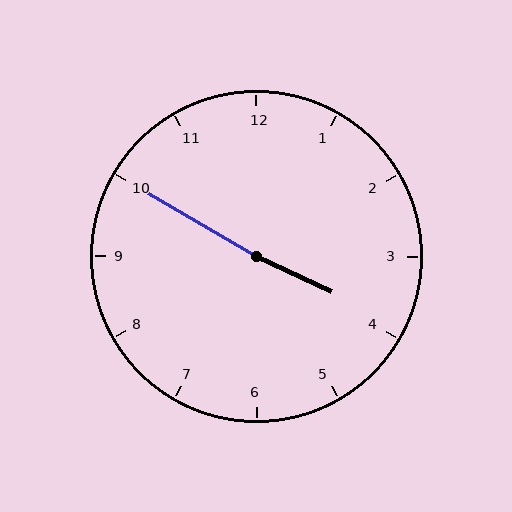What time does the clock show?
3:50.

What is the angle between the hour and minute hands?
Approximately 175 degrees.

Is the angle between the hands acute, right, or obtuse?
It is obtuse.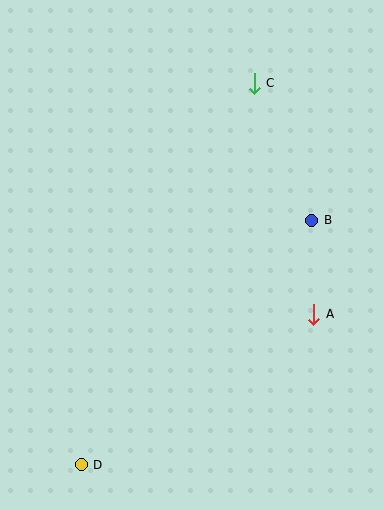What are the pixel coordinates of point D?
Point D is at (81, 465).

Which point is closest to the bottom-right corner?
Point A is closest to the bottom-right corner.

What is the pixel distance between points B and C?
The distance between B and C is 149 pixels.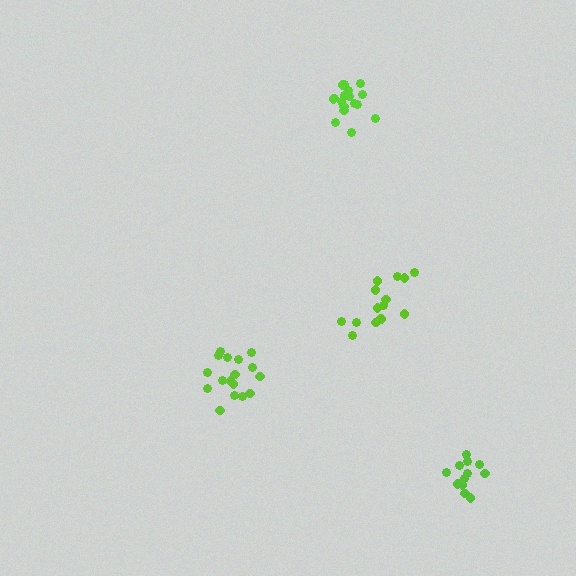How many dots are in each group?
Group 1: 17 dots, Group 2: 17 dots, Group 3: 14 dots, Group 4: 13 dots (61 total).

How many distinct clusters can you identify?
There are 4 distinct clusters.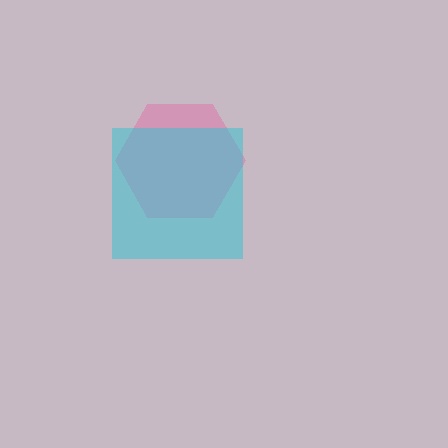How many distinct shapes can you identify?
There are 2 distinct shapes: a pink hexagon, a cyan square.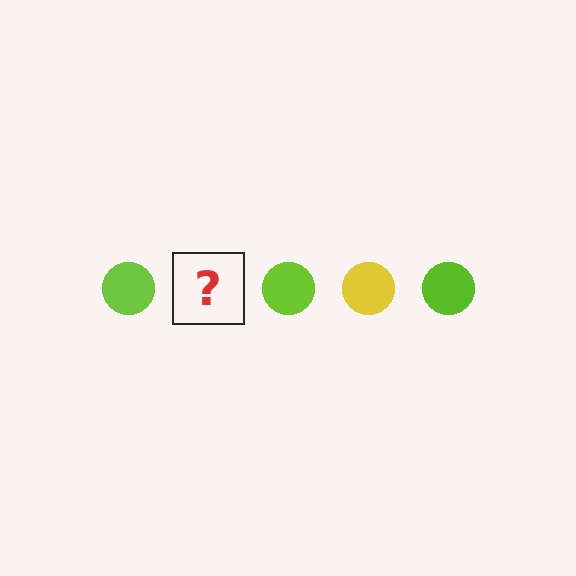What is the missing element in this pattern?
The missing element is a yellow circle.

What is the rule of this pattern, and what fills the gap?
The rule is that the pattern cycles through lime, yellow circles. The gap should be filled with a yellow circle.